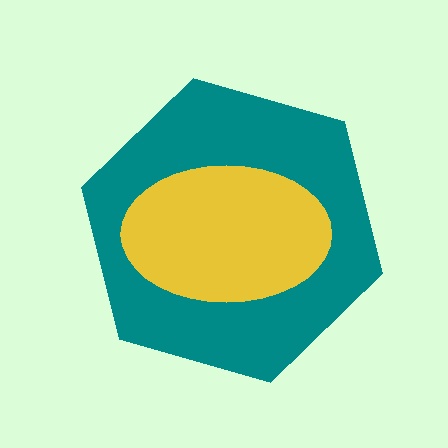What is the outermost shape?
The teal hexagon.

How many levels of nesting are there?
2.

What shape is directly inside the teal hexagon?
The yellow ellipse.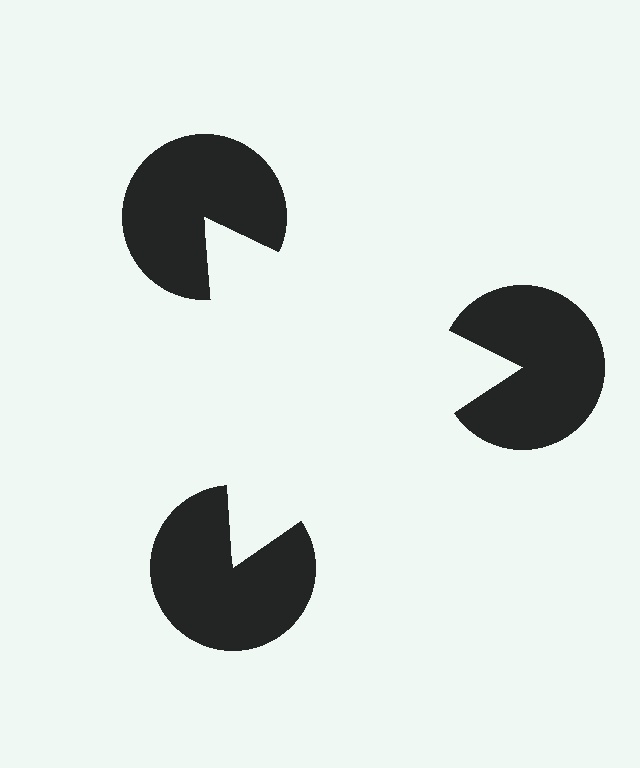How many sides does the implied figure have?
3 sides.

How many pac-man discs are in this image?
There are 3 — one at each vertex of the illusory triangle.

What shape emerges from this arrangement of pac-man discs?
An illusory triangle — its edges are inferred from the aligned wedge cuts in the pac-man discs, not physically drawn.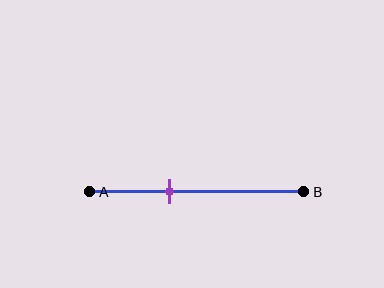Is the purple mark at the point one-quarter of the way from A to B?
No, the mark is at about 35% from A, not at the 25% one-quarter point.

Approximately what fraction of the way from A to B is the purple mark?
The purple mark is approximately 35% of the way from A to B.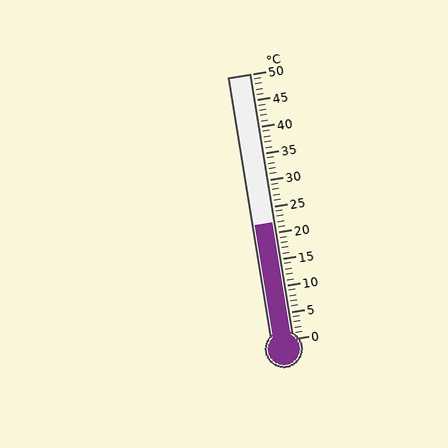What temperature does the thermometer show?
The thermometer shows approximately 22°C.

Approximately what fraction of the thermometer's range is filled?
The thermometer is filled to approximately 45% of its range.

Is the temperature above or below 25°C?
The temperature is below 25°C.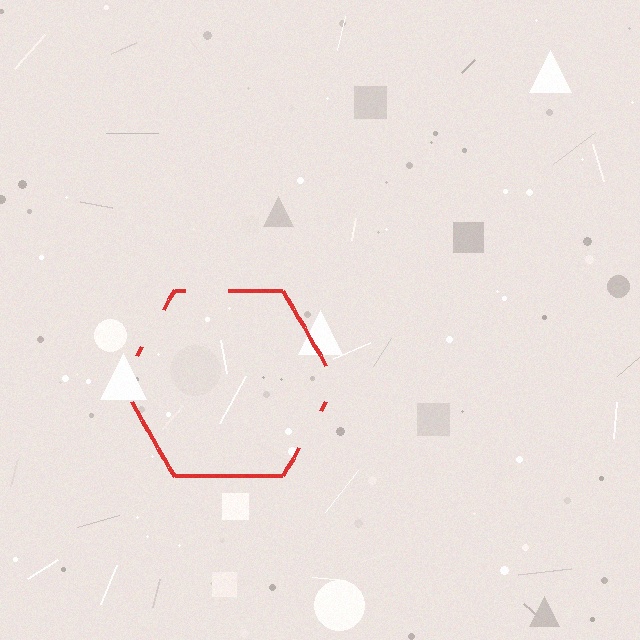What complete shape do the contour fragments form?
The contour fragments form a hexagon.